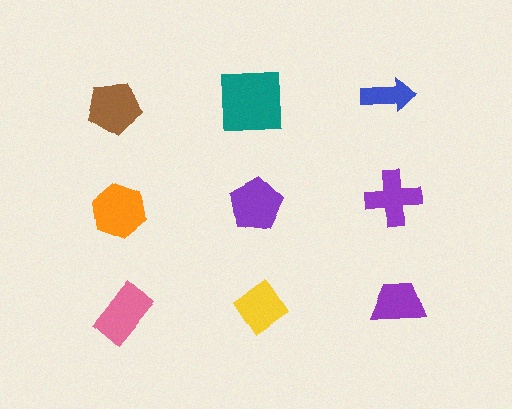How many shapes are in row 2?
3 shapes.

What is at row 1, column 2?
A teal square.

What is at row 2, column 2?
A purple pentagon.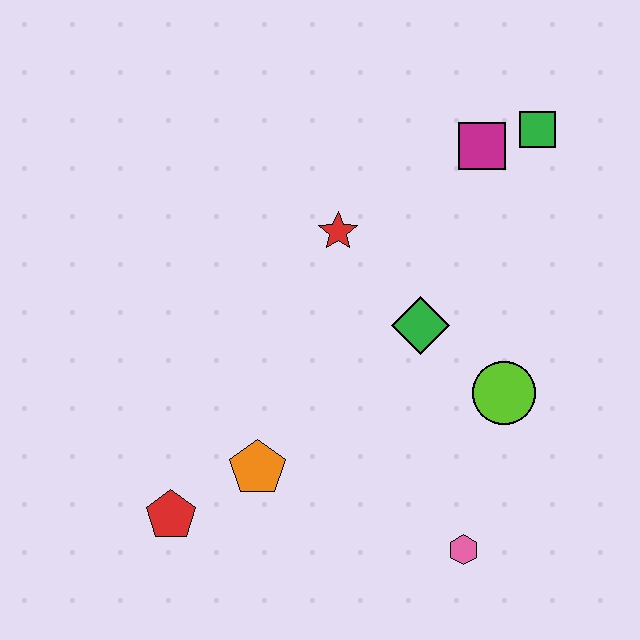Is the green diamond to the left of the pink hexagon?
Yes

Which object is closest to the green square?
The magenta square is closest to the green square.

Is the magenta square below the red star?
No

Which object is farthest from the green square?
The red pentagon is farthest from the green square.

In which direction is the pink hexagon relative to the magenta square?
The pink hexagon is below the magenta square.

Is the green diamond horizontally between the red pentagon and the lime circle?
Yes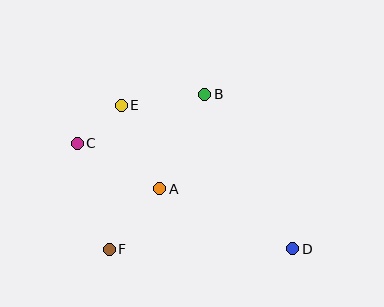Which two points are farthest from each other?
Points C and D are farthest from each other.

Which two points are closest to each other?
Points C and E are closest to each other.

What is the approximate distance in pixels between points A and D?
The distance between A and D is approximately 146 pixels.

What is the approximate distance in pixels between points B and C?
The distance between B and C is approximately 137 pixels.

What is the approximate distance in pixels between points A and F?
The distance between A and F is approximately 79 pixels.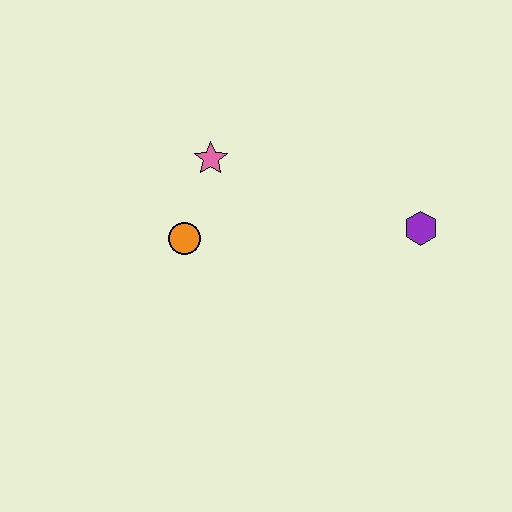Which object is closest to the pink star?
The orange circle is closest to the pink star.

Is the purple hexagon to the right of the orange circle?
Yes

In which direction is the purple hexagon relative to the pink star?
The purple hexagon is to the right of the pink star.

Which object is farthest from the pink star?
The purple hexagon is farthest from the pink star.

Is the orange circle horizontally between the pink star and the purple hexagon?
No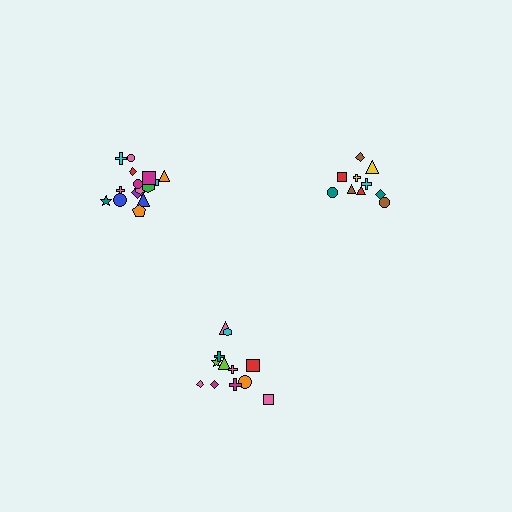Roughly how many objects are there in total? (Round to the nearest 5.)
Roughly 35 objects in total.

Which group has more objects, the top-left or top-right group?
The top-left group.